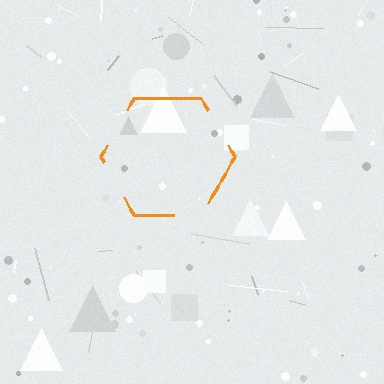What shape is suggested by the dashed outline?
The dashed outline suggests a hexagon.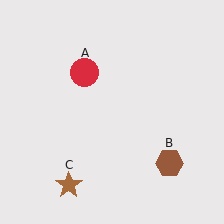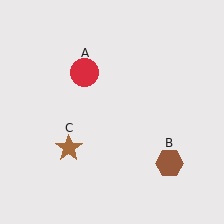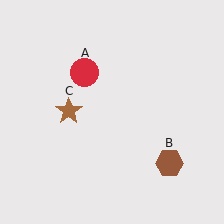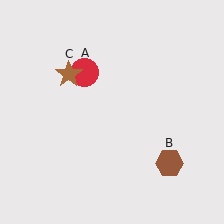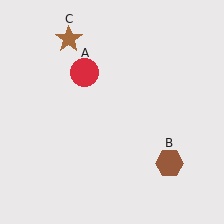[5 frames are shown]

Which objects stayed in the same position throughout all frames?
Red circle (object A) and brown hexagon (object B) remained stationary.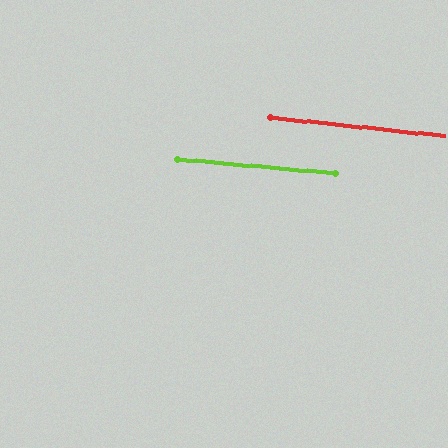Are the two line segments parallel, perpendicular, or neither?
Parallel — their directions differ by only 0.7°.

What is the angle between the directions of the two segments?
Approximately 1 degree.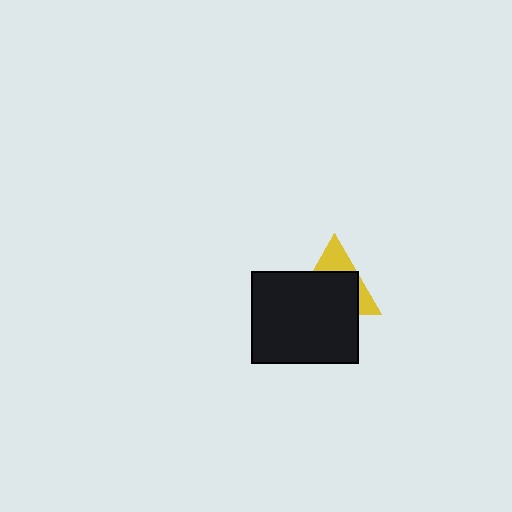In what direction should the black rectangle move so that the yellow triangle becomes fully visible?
The black rectangle should move down. That is the shortest direction to clear the overlap and leave the yellow triangle fully visible.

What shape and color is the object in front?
The object in front is a black rectangle.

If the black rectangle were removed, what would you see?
You would see the complete yellow triangle.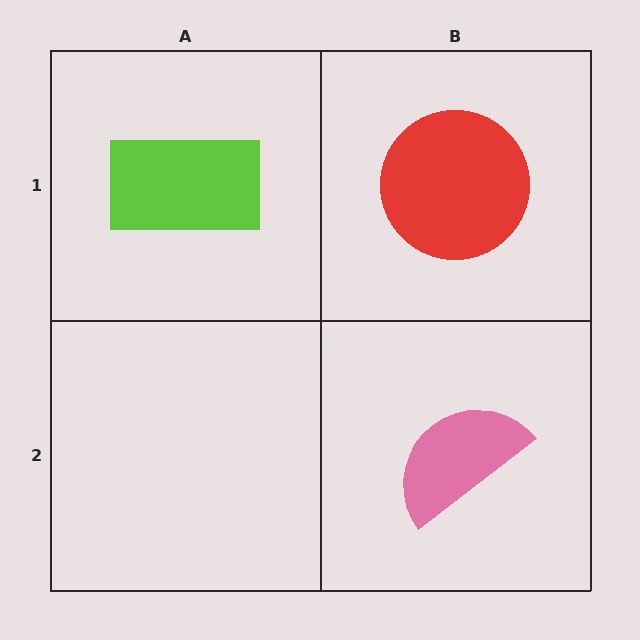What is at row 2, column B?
A pink semicircle.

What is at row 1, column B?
A red circle.